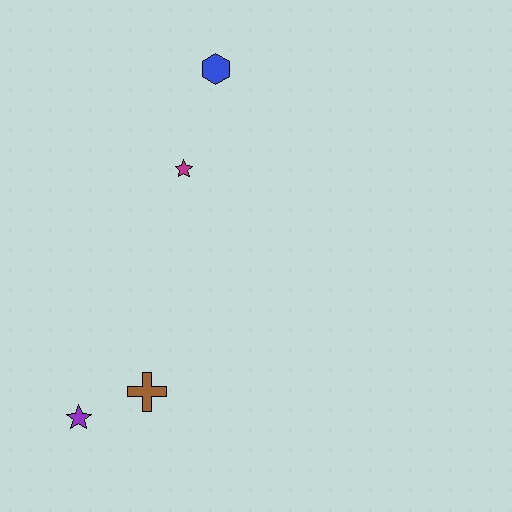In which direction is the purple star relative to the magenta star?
The purple star is below the magenta star.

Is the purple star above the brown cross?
No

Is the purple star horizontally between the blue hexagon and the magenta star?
No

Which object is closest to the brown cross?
The purple star is closest to the brown cross.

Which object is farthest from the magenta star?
The purple star is farthest from the magenta star.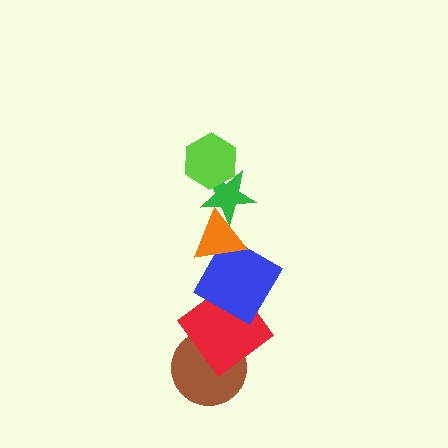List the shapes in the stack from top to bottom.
From top to bottom: the lime hexagon, the green star, the orange triangle, the blue square, the red diamond, the brown circle.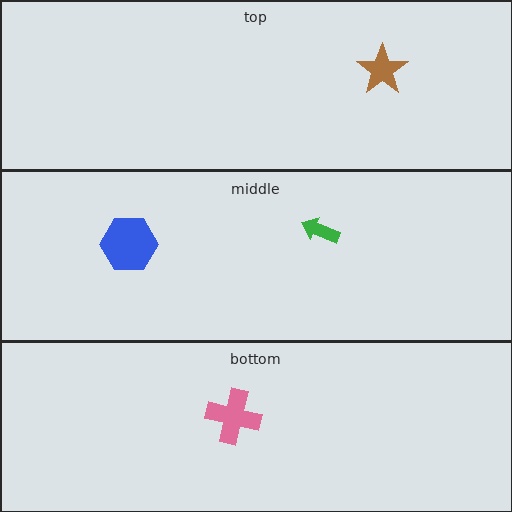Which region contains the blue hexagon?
The middle region.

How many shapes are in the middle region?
2.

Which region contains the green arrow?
The middle region.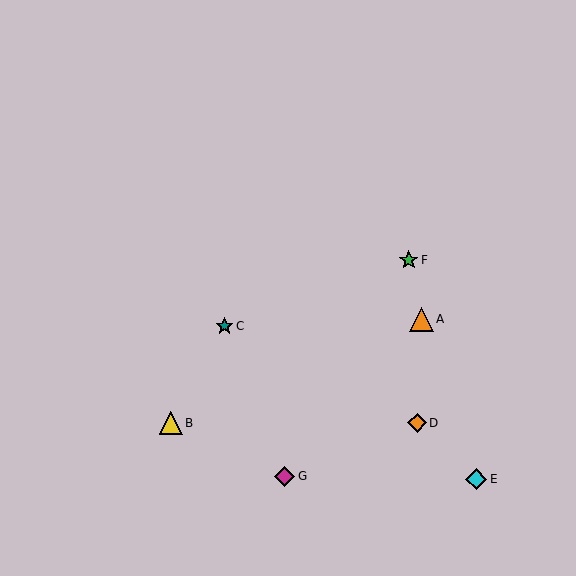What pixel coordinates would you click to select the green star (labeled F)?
Click at (409, 260) to select the green star F.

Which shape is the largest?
The orange triangle (labeled A) is the largest.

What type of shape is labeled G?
Shape G is a magenta diamond.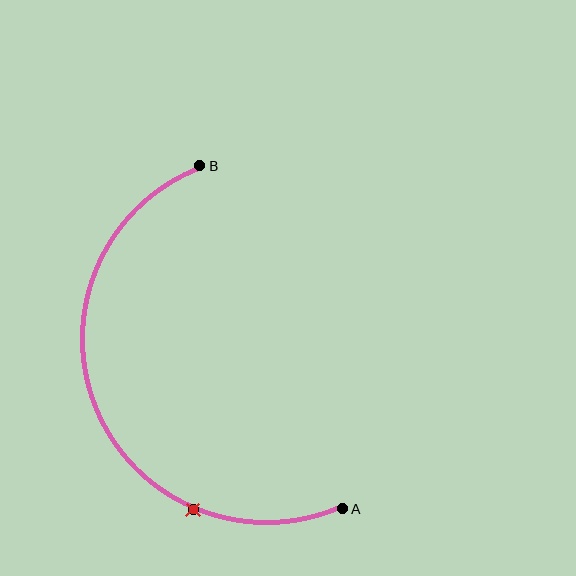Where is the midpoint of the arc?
The arc midpoint is the point on the curve farthest from the straight line joining A and B. It sits to the left of that line.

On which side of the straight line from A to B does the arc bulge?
The arc bulges to the left of the straight line connecting A and B.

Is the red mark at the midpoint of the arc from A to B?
No. The red mark lies on the arc but is closer to endpoint A. The arc midpoint would be at the point on the curve equidistant along the arc from both A and B.